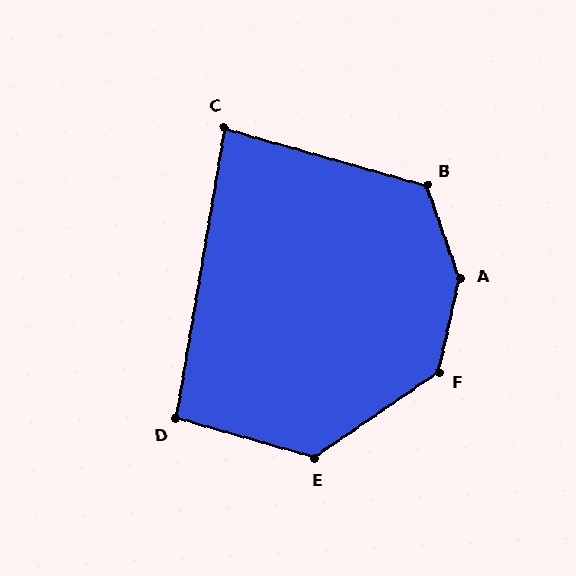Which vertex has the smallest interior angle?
C, at approximately 84 degrees.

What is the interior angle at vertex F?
Approximately 138 degrees (obtuse).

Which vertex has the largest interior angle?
A, at approximately 147 degrees.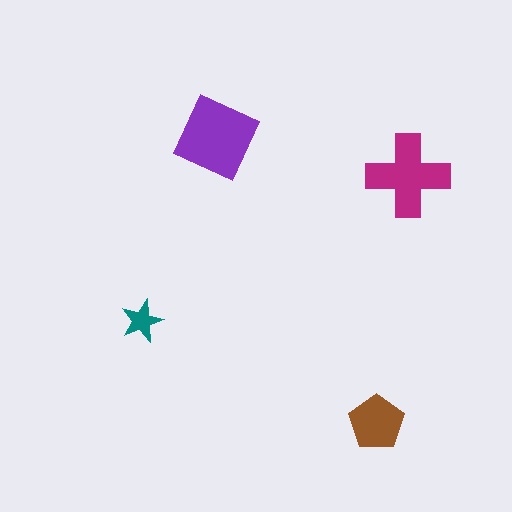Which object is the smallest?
The teal star.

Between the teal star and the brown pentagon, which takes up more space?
The brown pentagon.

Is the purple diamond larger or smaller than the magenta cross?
Larger.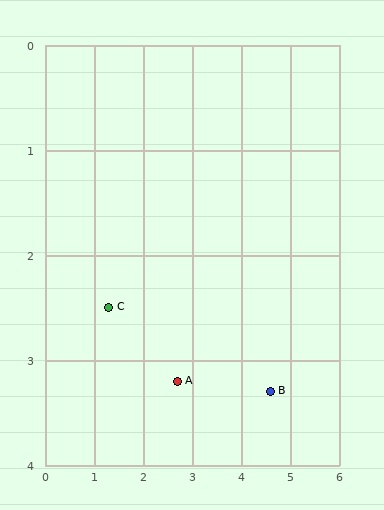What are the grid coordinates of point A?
Point A is at approximately (2.7, 3.2).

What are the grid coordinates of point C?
Point C is at approximately (1.3, 2.5).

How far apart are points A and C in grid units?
Points A and C are about 1.6 grid units apart.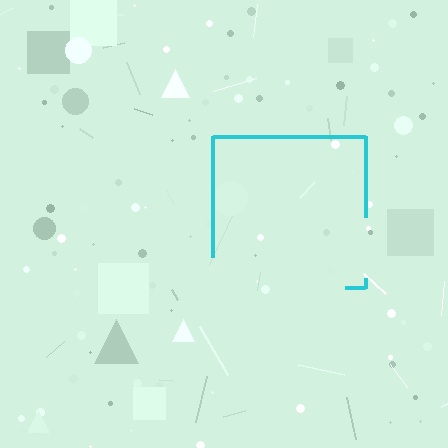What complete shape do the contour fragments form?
The contour fragments form a square.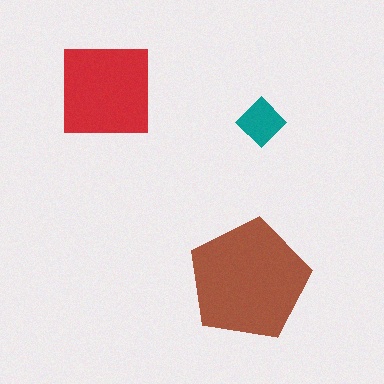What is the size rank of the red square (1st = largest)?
2nd.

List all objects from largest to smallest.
The brown pentagon, the red square, the teal diamond.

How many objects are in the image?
There are 3 objects in the image.